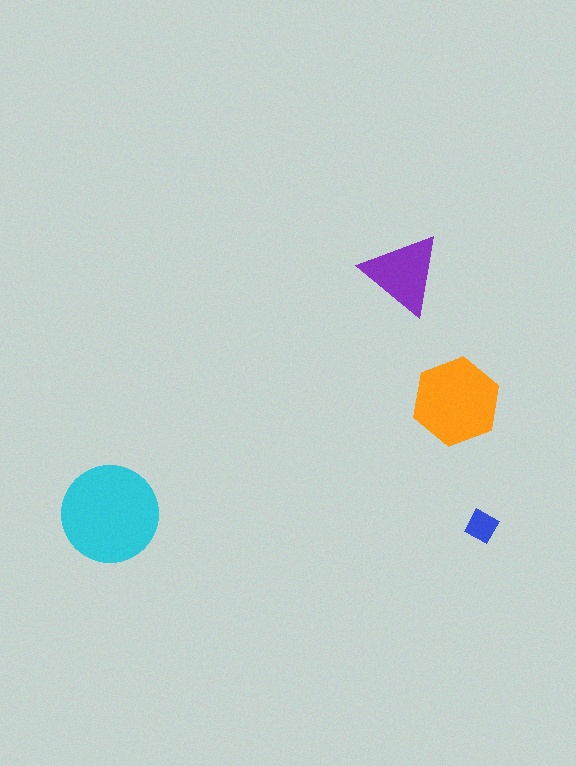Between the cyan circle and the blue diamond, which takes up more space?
The cyan circle.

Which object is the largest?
The cyan circle.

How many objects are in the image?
There are 4 objects in the image.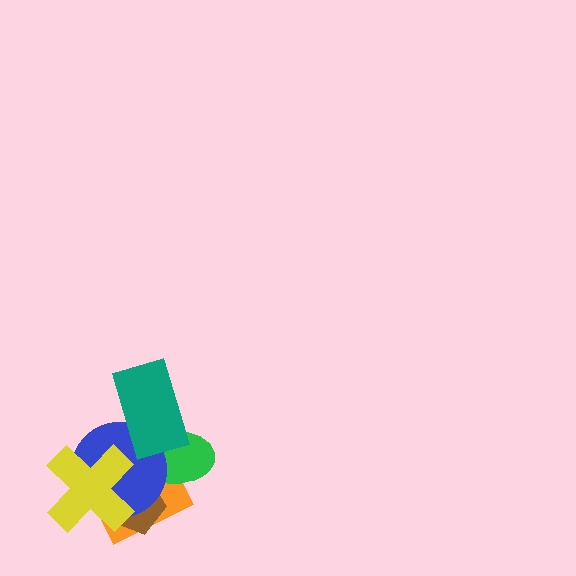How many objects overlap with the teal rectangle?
3 objects overlap with the teal rectangle.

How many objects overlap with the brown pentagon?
4 objects overlap with the brown pentagon.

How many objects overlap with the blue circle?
5 objects overlap with the blue circle.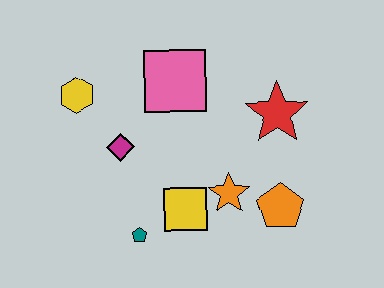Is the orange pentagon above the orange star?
No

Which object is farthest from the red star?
The yellow hexagon is farthest from the red star.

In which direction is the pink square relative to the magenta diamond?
The pink square is above the magenta diamond.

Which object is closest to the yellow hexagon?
The magenta diamond is closest to the yellow hexagon.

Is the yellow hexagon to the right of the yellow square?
No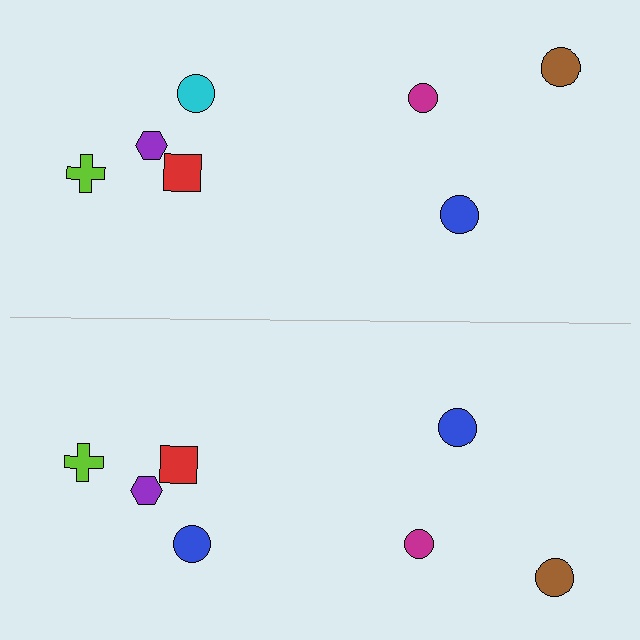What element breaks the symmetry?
The blue circle on the bottom side breaks the symmetry — its mirror counterpart is cyan.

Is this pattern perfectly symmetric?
No, the pattern is not perfectly symmetric. The blue circle on the bottom side breaks the symmetry — its mirror counterpart is cyan.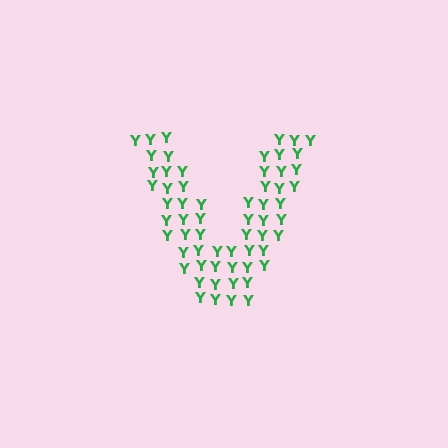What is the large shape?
The large shape is the letter V.